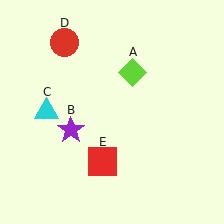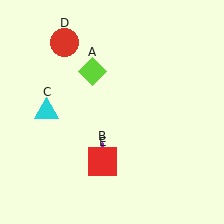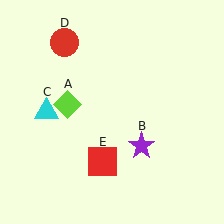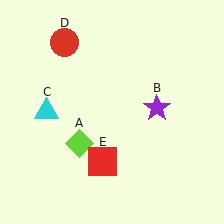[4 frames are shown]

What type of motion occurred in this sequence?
The lime diamond (object A), purple star (object B) rotated counterclockwise around the center of the scene.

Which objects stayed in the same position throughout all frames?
Cyan triangle (object C) and red circle (object D) and red square (object E) remained stationary.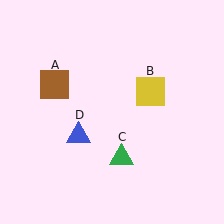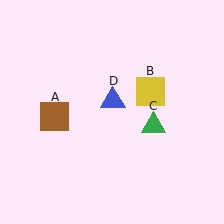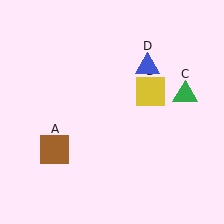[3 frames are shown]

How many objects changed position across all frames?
3 objects changed position: brown square (object A), green triangle (object C), blue triangle (object D).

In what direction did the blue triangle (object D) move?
The blue triangle (object D) moved up and to the right.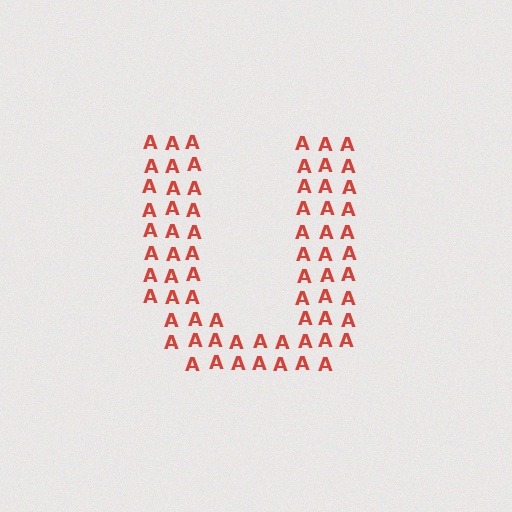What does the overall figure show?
The overall figure shows the letter U.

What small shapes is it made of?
It is made of small letter A's.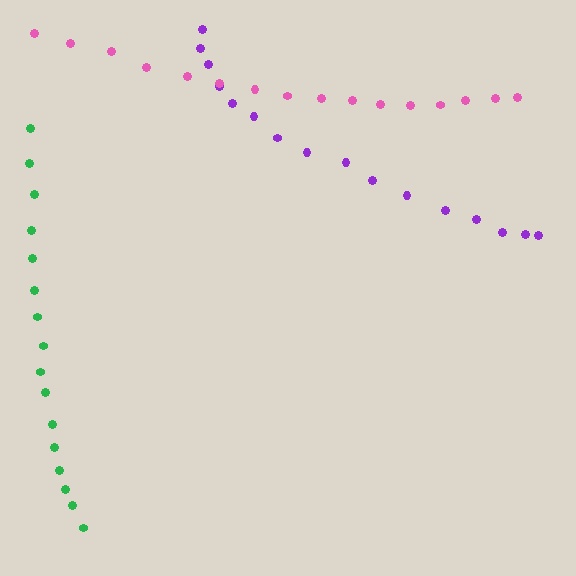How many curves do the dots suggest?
There are 3 distinct paths.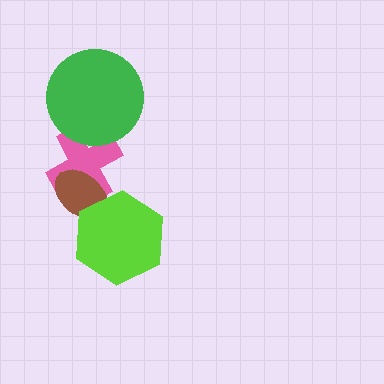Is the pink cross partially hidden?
Yes, it is partially covered by another shape.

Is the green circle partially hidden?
No, no other shape covers it.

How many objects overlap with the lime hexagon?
1 object overlaps with the lime hexagon.